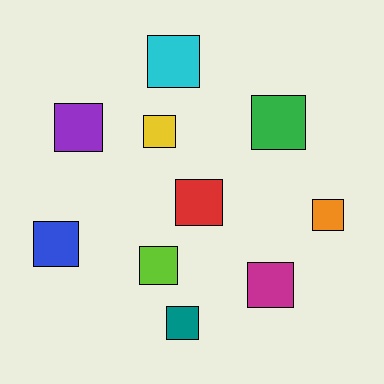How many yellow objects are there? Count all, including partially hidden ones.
There is 1 yellow object.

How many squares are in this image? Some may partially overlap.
There are 10 squares.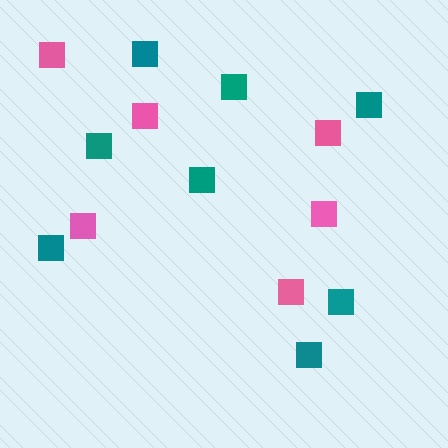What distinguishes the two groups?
There are 2 groups: one group of pink squares (6) and one group of teal squares (8).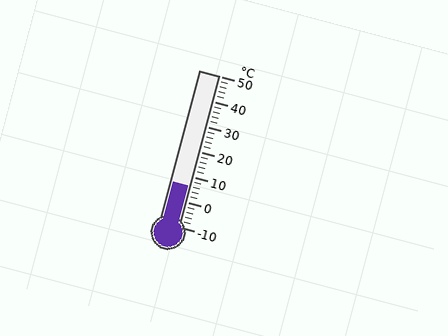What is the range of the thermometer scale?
The thermometer scale ranges from -10°C to 50°C.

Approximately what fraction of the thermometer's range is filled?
The thermometer is filled to approximately 25% of its range.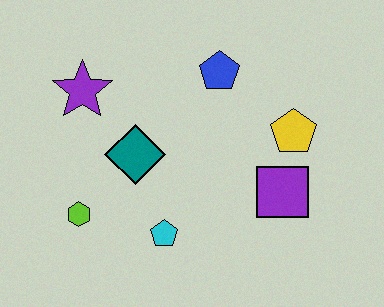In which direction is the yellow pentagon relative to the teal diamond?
The yellow pentagon is to the right of the teal diamond.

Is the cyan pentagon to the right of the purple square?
No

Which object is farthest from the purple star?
The purple square is farthest from the purple star.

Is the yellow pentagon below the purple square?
No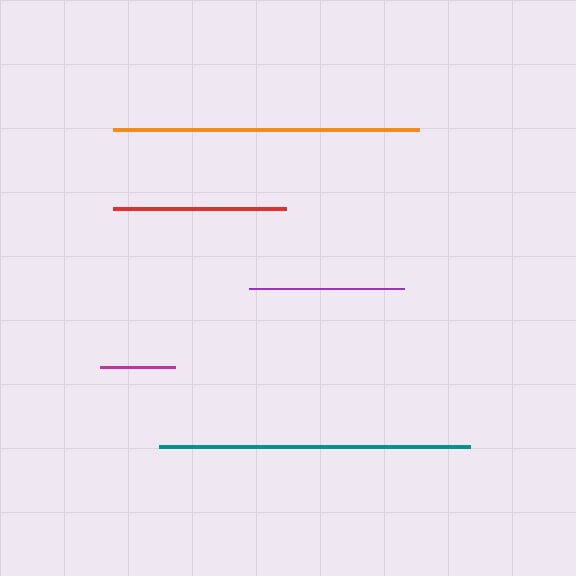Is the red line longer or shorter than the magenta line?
The red line is longer than the magenta line.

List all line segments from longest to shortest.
From longest to shortest: teal, orange, red, purple, magenta.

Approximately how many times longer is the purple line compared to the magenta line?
The purple line is approximately 2.1 times the length of the magenta line.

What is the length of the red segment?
The red segment is approximately 172 pixels long.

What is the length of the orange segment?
The orange segment is approximately 306 pixels long.